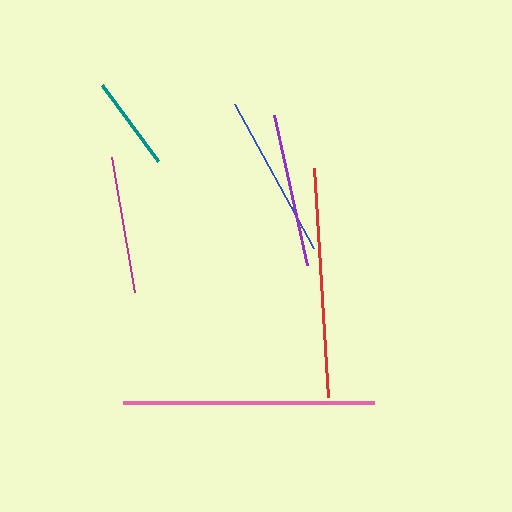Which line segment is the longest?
The pink line is the longest at approximately 251 pixels.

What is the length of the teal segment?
The teal segment is approximately 94 pixels long.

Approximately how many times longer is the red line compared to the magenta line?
The red line is approximately 1.7 times the length of the magenta line.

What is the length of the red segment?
The red segment is approximately 230 pixels long.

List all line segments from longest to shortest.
From longest to shortest: pink, red, blue, purple, magenta, teal.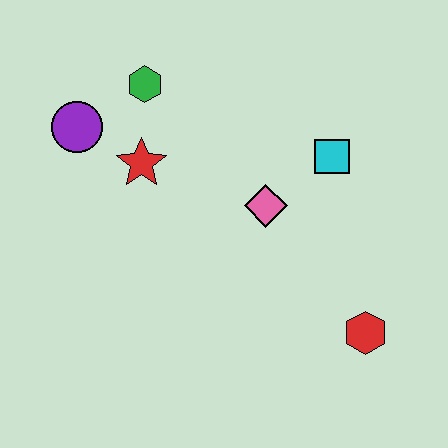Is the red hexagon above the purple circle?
No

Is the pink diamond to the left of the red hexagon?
Yes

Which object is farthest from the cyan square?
The purple circle is farthest from the cyan square.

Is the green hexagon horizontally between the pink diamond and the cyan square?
No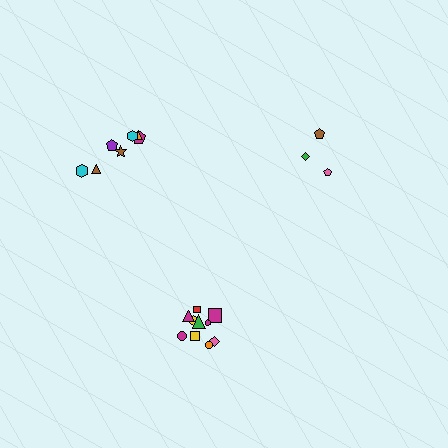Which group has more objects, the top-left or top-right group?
The top-left group.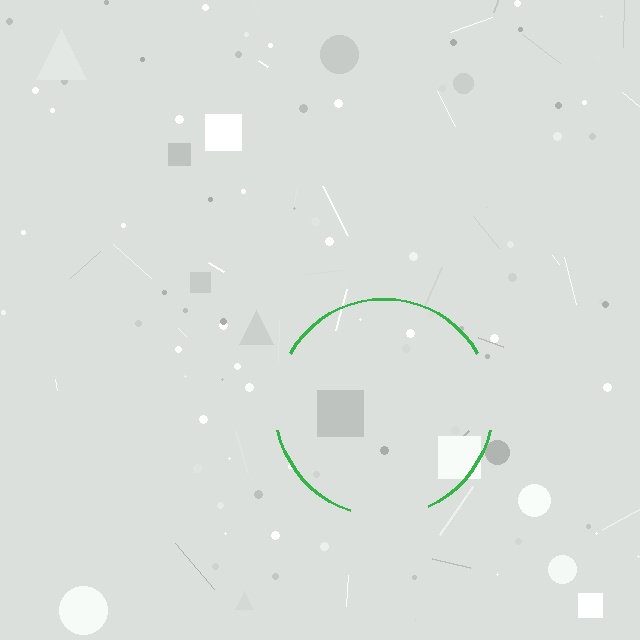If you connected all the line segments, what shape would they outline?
They would outline a circle.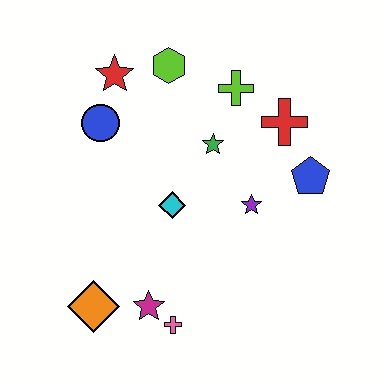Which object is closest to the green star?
The lime cross is closest to the green star.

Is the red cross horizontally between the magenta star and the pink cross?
No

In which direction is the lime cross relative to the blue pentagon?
The lime cross is above the blue pentagon.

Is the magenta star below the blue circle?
Yes